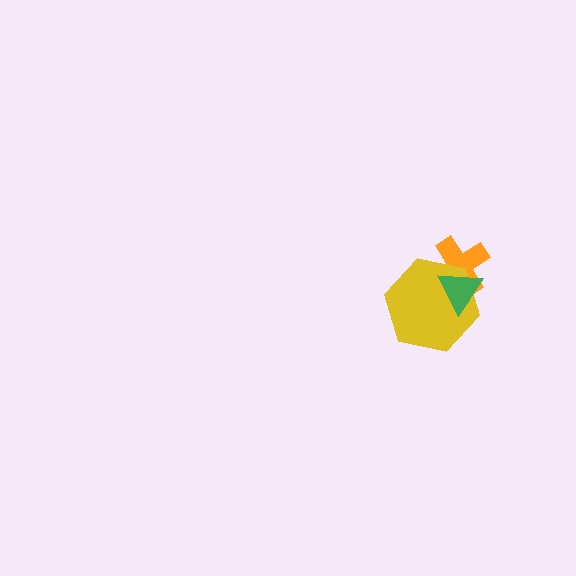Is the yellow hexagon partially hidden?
Yes, it is partially covered by another shape.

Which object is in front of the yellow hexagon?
The green triangle is in front of the yellow hexagon.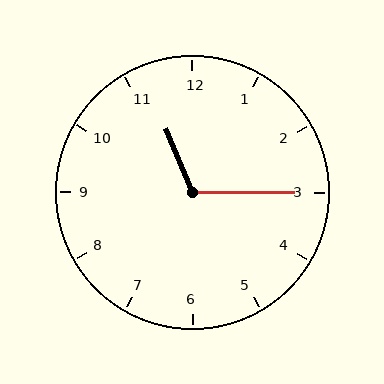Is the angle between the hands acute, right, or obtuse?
It is obtuse.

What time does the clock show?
11:15.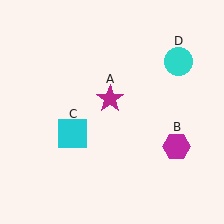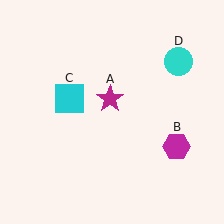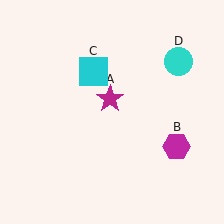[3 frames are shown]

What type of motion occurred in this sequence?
The cyan square (object C) rotated clockwise around the center of the scene.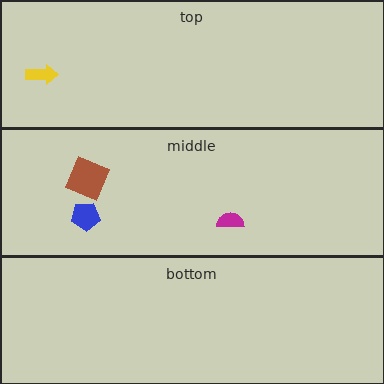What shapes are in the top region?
The yellow arrow.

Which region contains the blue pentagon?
The middle region.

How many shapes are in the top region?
1.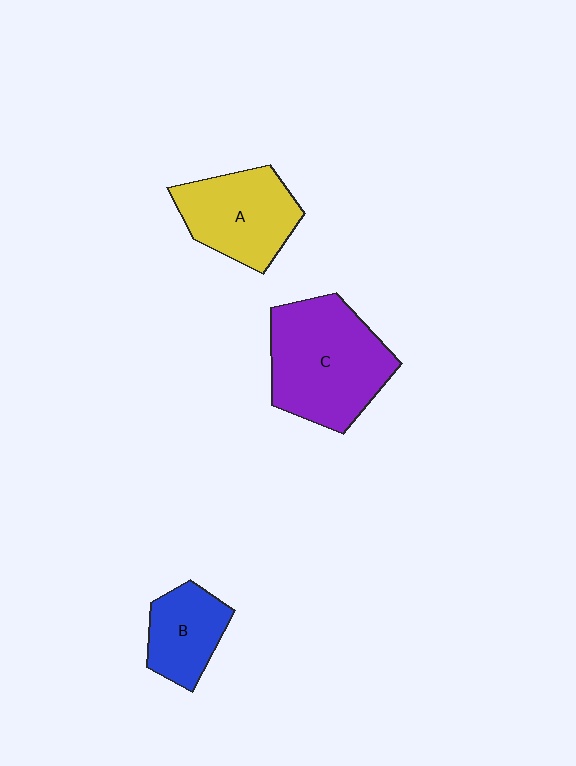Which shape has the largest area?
Shape C (purple).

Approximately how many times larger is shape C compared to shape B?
Approximately 2.0 times.